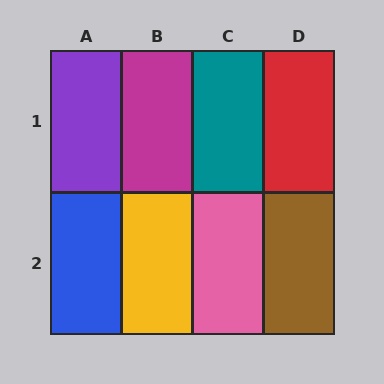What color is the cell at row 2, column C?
Pink.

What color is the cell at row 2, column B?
Yellow.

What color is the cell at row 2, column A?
Blue.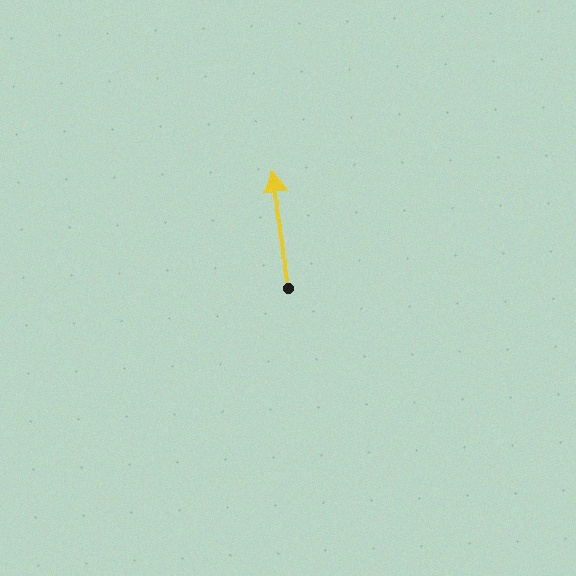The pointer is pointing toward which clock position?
Roughly 12 o'clock.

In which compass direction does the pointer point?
North.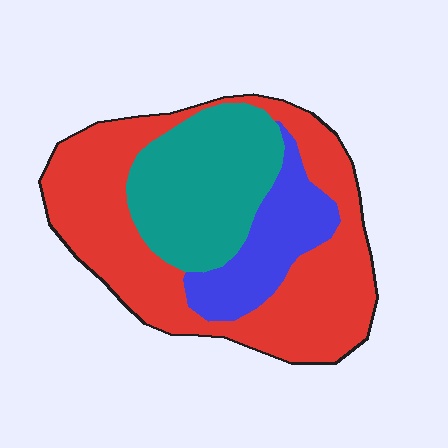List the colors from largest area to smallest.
From largest to smallest: red, teal, blue.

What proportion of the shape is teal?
Teal covers about 30% of the shape.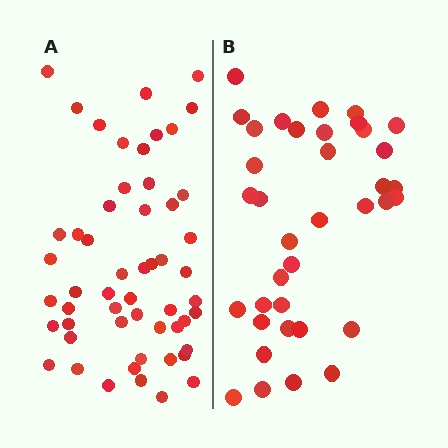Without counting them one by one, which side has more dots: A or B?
Region A (the left region) has more dots.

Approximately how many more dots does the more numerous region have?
Region A has approximately 15 more dots than region B.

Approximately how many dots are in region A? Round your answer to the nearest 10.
About 50 dots. (The exact count is 54, which rounds to 50.)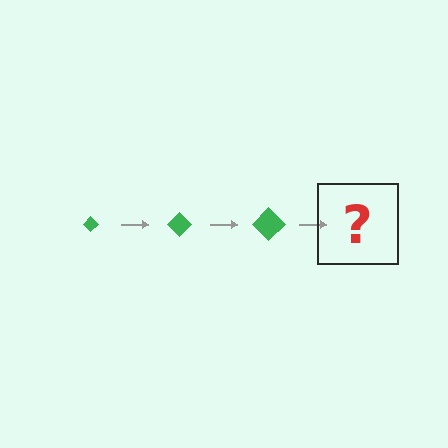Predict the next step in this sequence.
The next step is a green diamond, larger than the previous one.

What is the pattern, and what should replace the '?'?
The pattern is that the diamond gets progressively larger each step. The '?' should be a green diamond, larger than the previous one.